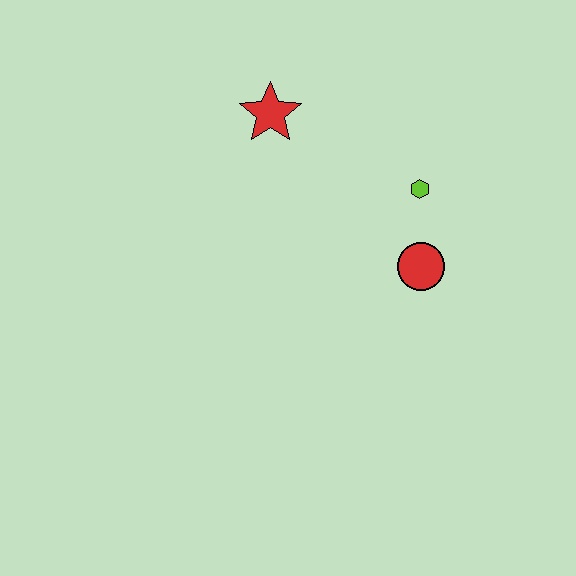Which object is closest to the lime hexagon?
The red circle is closest to the lime hexagon.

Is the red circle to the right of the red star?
Yes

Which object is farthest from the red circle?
The red star is farthest from the red circle.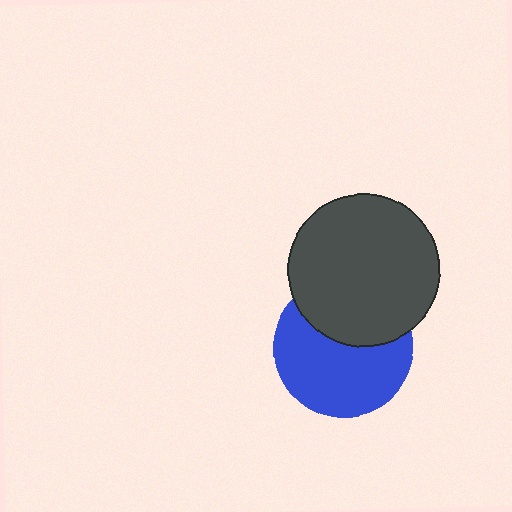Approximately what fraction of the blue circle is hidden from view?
Roughly 38% of the blue circle is hidden behind the dark gray circle.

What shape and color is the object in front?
The object in front is a dark gray circle.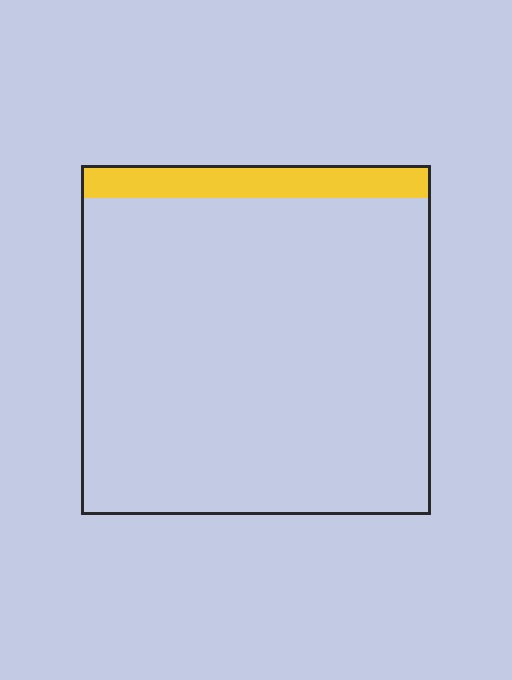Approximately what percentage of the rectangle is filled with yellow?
Approximately 10%.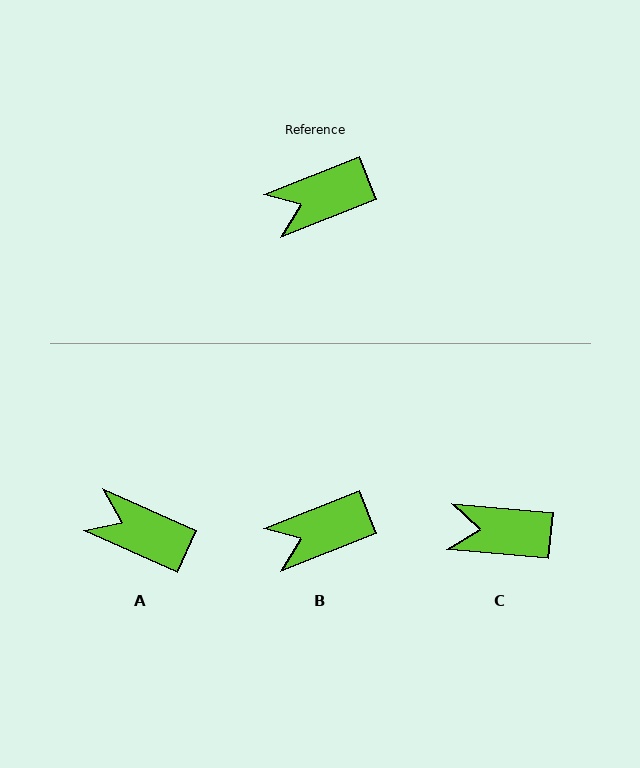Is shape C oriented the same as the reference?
No, it is off by about 27 degrees.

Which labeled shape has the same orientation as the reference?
B.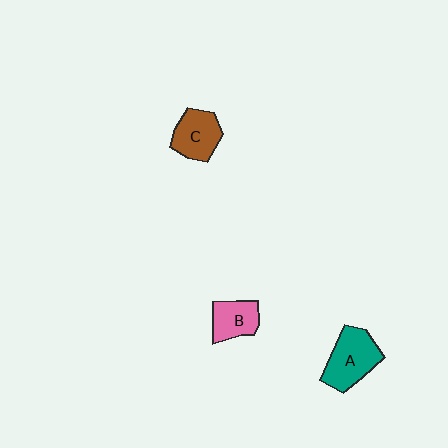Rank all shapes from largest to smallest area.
From largest to smallest: A (teal), C (brown), B (pink).